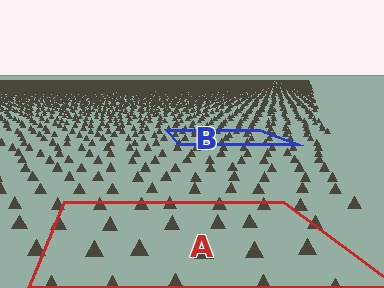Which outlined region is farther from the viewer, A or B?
Region B is farther from the viewer — the texture elements inside it appear smaller and more densely packed.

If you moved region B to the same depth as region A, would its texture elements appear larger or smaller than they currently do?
They would appear larger. At a closer depth, the same texture elements are projected at a bigger on-screen size.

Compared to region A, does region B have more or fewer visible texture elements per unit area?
Region B has more texture elements per unit area — they are packed more densely because it is farther away.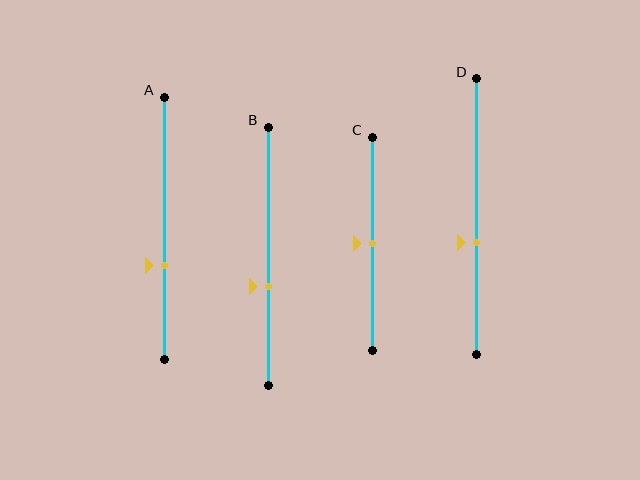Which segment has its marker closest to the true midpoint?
Segment C has its marker closest to the true midpoint.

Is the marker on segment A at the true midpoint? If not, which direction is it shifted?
No, the marker on segment A is shifted downward by about 14% of the segment length.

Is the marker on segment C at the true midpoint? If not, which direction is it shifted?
Yes, the marker on segment C is at the true midpoint.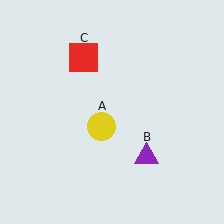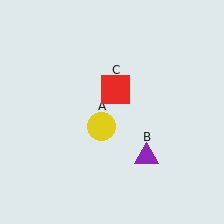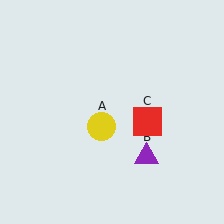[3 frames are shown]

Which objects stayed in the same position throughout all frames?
Yellow circle (object A) and purple triangle (object B) remained stationary.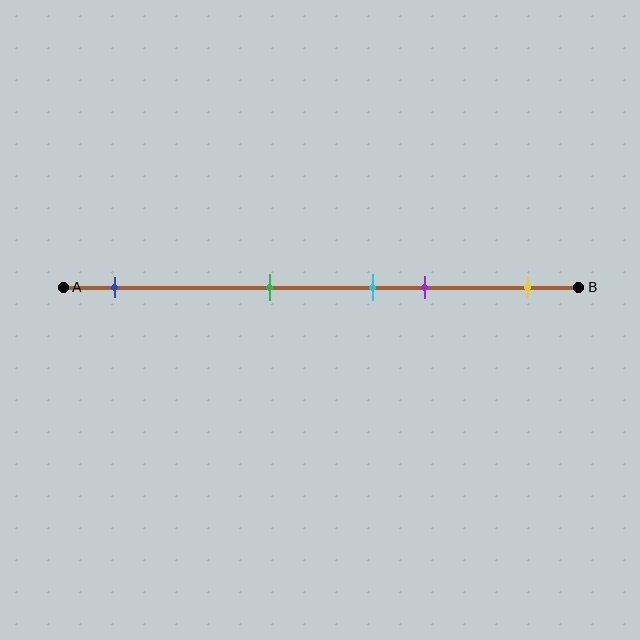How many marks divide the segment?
There are 5 marks dividing the segment.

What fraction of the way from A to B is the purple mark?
The purple mark is approximately 70% (0.7) of the way from A to B.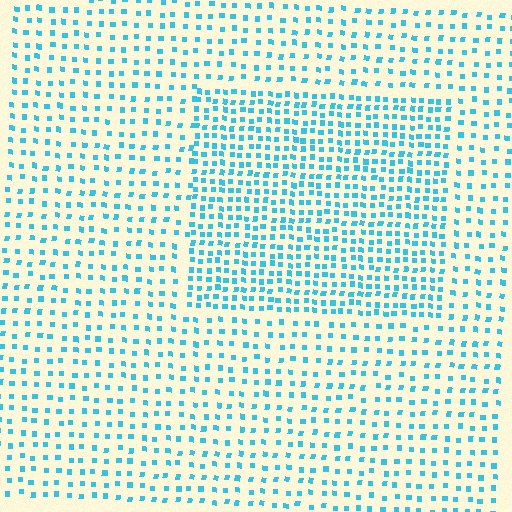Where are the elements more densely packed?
The elements are more densely packed inside the rectangle boundary.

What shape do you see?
I see a rectangle.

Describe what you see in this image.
The image contains small cyan elements arranged at two different densities. A rectangle-shaped region is visible where the elements are more densely packed than the surrounding area.